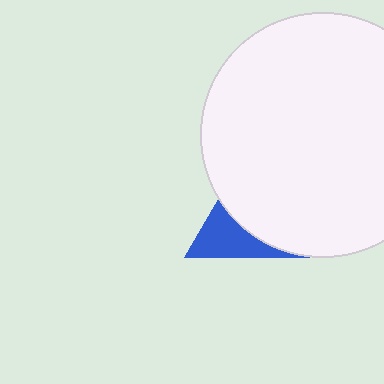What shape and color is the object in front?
The object in front is a white circle.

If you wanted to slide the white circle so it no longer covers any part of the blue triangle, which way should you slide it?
Slide it toward the upper-right — that is the most direct way to separate the two shapes.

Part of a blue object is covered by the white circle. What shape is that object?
It is a triangle.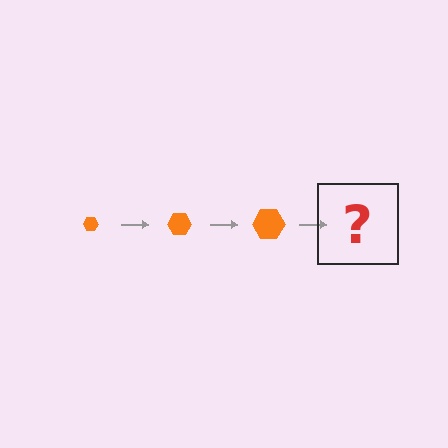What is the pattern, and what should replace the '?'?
The pattern is that the hexagon gets progressively larger each step. The '?' should be an orange hexagon, larger than the previous one.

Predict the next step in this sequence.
The next step is an orange hexagon, larger than the previous one.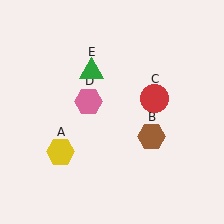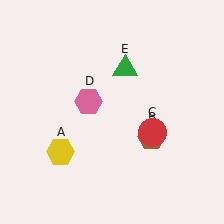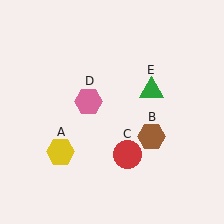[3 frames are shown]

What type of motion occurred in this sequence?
The red circle (object C), green triangle (object E) rotated clockwise around the center of the scene.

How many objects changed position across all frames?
2 objects changed position: red circle (object C), green triangle (object E).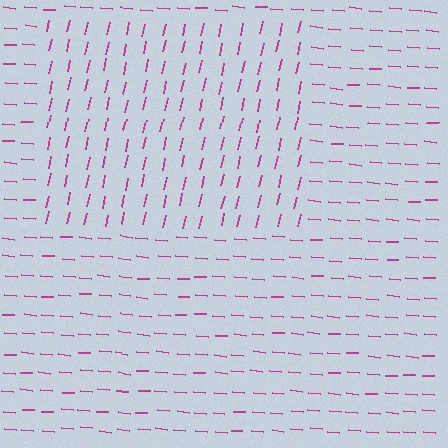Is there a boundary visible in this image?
Yes, there is a texture boundary formed by a change in line orientation.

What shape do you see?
I see a rectangle.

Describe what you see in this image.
The image is filled with small magenta line segments. A rectangle region in the image has lines oriented differently from the surrounding lines, creating a visible texture boundary.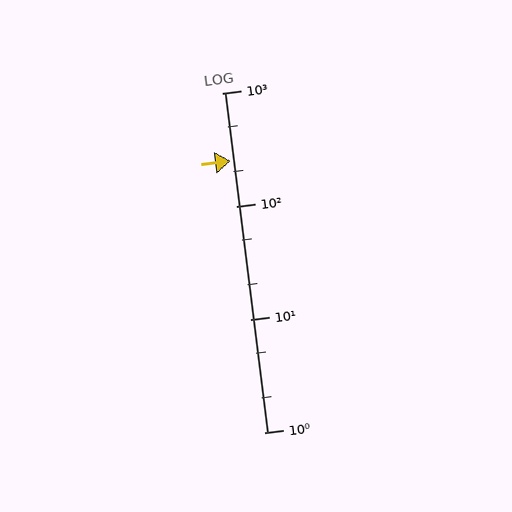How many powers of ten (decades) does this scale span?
The scale spans 3 decades, from 1 to 1000.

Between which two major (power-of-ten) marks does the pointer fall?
The pointer is between 100 and 1000.